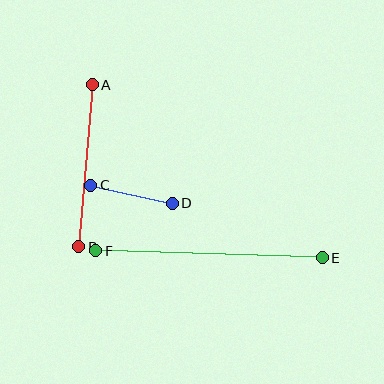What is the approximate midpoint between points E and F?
The midpoint is at approximately (209, 254) pixels.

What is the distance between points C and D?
The distance is approximately 83 pixels.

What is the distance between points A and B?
The distance is approximately 163 pixels.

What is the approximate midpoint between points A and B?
The midpoint is at approximately (85, 166) pixels.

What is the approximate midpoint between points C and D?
The midpoint is at approximately (132, 194) pixels.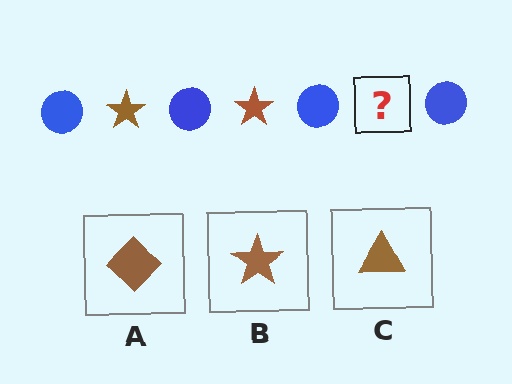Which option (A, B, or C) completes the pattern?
B.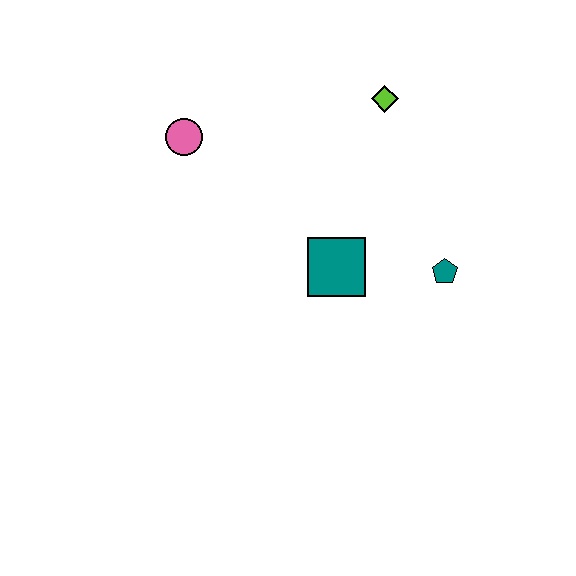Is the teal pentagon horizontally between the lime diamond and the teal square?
No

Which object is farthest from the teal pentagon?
The pink circle is farthest from the teal pentagon.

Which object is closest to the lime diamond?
The teal square is closest to the lime diamond.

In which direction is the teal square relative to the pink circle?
The teal square is to the right of the pink circle.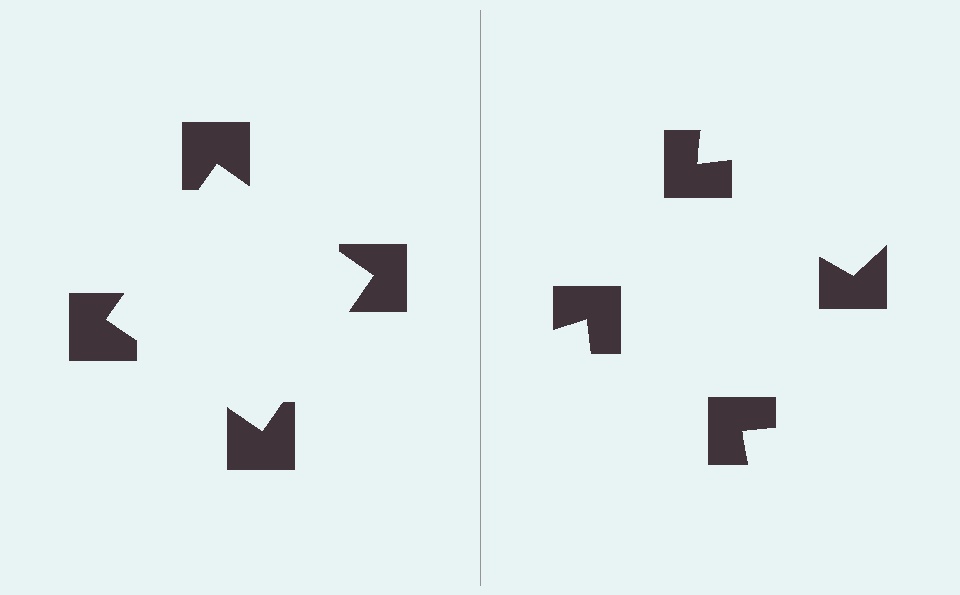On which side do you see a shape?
An illusory square appears on the left side. On the right side the wedge cuts are rotated, so no coherent shape forms.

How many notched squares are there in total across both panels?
8 — 4 on each side.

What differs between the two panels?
The notched squares are positioned identically on both sides; only the wedge orientations differ. On the left they align to a square; on the right they are misaligned.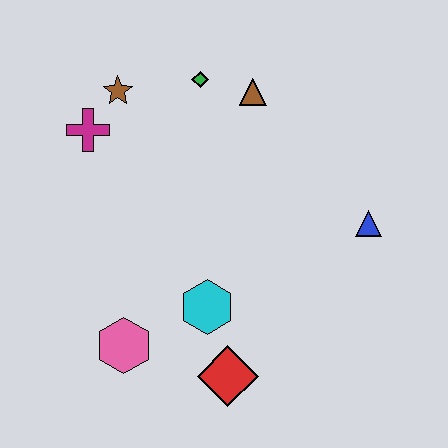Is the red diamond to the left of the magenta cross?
No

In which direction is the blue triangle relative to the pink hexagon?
The blue triangle is to the right of the pink hexagon.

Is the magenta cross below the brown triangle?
Yes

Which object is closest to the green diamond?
The brown triangle is closest to the green diamond.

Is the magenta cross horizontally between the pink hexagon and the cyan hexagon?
No